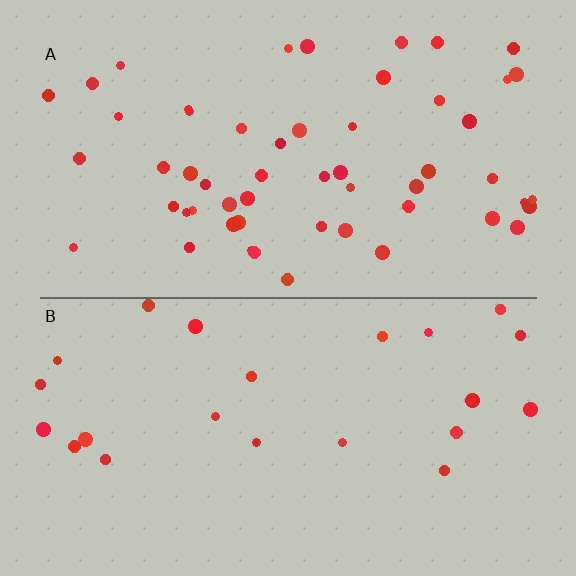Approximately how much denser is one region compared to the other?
Approximately 2.4× — region A over region B.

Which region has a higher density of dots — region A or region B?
A (the top).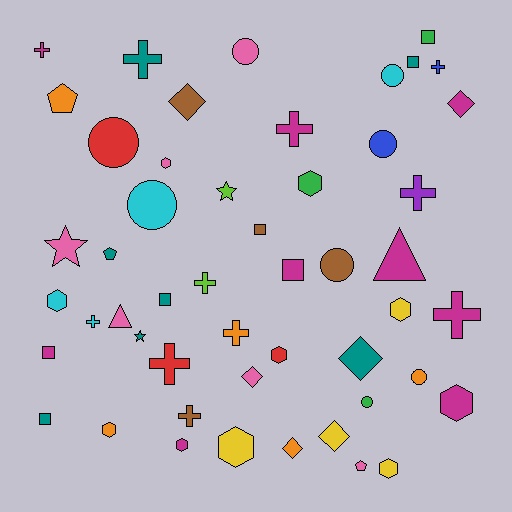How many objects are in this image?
There are 50 objects.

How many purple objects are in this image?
There is 1 purple object.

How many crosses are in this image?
There are 11 crosses.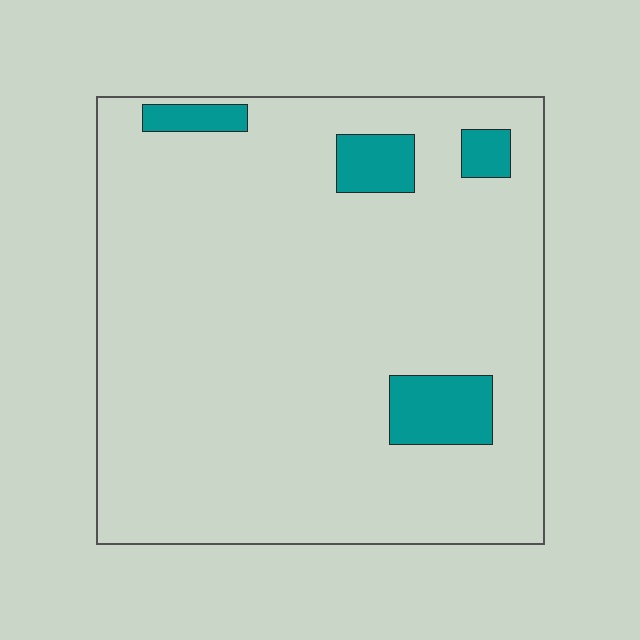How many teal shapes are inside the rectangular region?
4.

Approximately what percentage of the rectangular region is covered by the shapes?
Approximately 10%.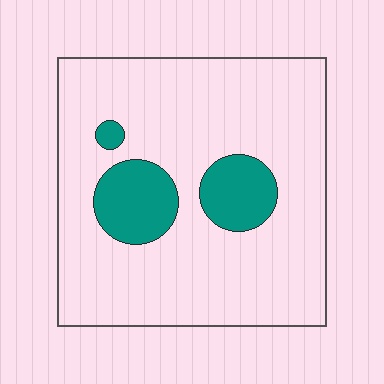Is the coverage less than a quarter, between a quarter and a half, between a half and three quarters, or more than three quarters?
Less than a quarter.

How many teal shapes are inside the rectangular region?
3.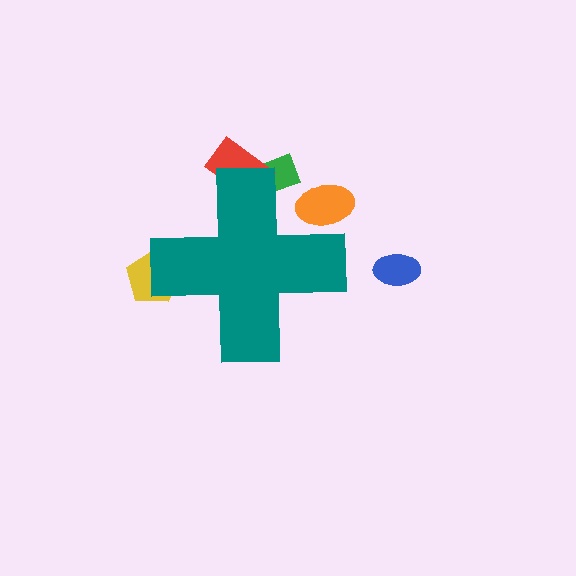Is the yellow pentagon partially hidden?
Yes, the yellow pentagon is partially hidden behind the teal cross.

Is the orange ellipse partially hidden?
Yes, the orange ellipse is partially hidden behind the teal cross.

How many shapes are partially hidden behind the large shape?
4 shapes are partially hidden.